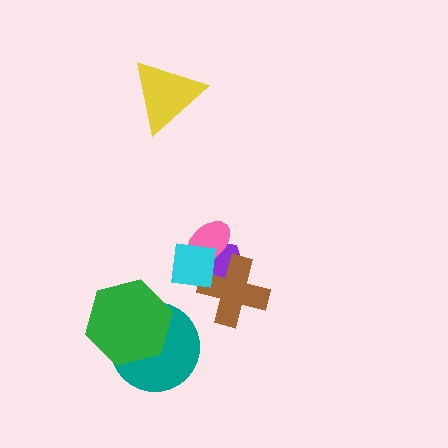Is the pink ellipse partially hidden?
Yes, it is partially covered by another shape.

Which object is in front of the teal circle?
The green hexagon is in front of the teal circle.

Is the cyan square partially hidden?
No, no other shape covers it.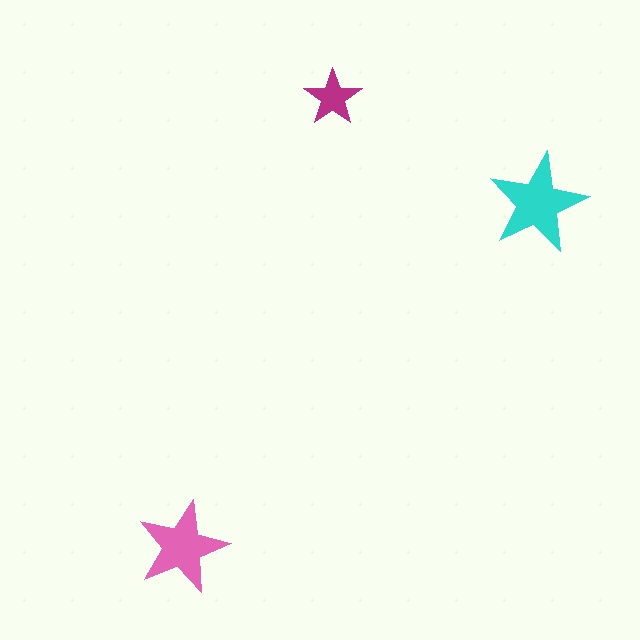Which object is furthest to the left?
The pink star is leftmost.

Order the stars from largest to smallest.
the cyan one, the pink one, the magenta one.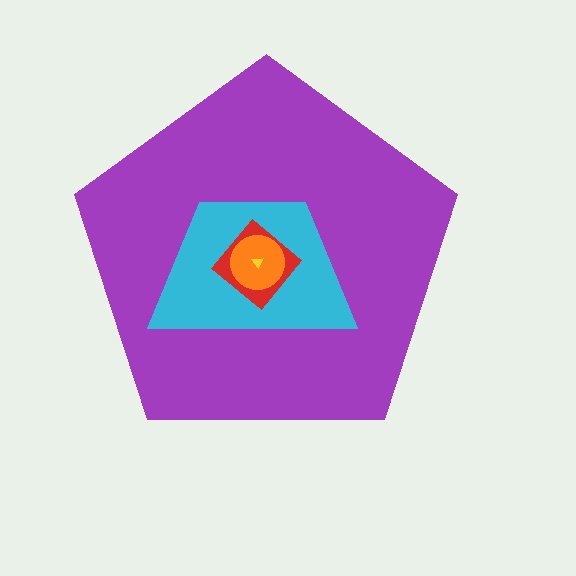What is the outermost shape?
The purple pentagon.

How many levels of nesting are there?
5.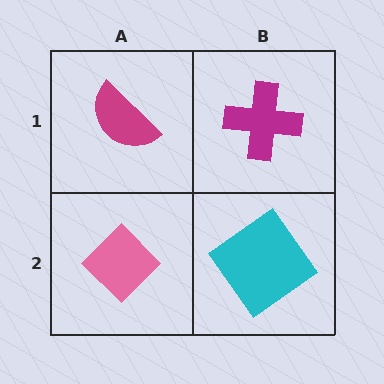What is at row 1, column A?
A magenta semicircle.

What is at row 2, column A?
A pink diamond.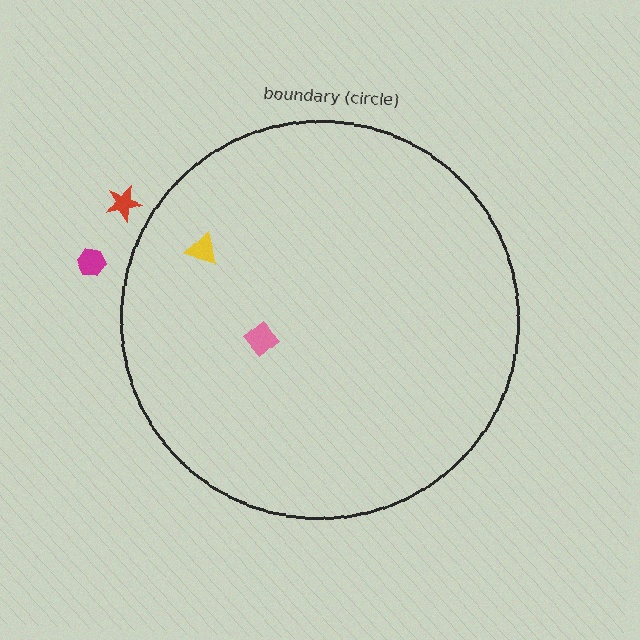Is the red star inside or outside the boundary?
Outside.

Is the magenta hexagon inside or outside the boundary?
Outside.